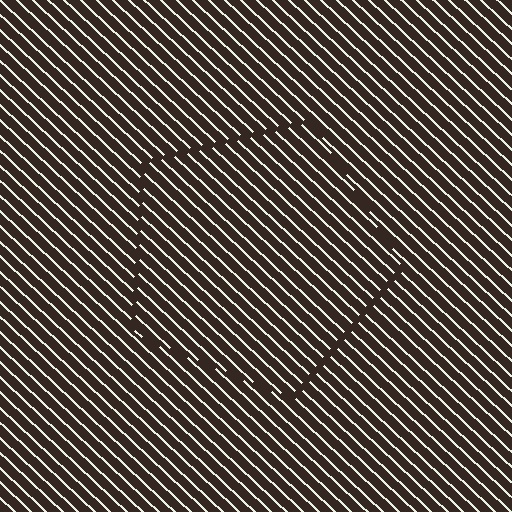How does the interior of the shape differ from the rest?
The interior of the shape contains the same grating, shifted by half a period — the contour is defined by the phase discontinuity where line-ends from the inner and outer gratings abut.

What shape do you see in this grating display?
An illusory pentagon. The interior of the shape contains the same grating, shifted by half a period — the contour is defined by the phase discontinuity where line-ends from the inner and outer gratings abut.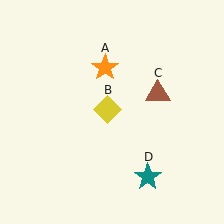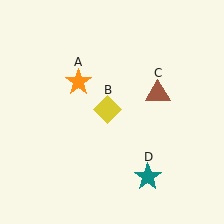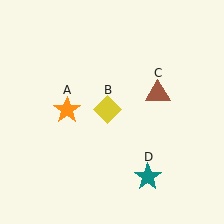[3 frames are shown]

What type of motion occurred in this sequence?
The orange star (object A) rotated counterclockwise around the center of the scene.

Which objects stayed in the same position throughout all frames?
Yellow diamond (object B) and brown triangle (object C) and teal star (object D) remained stationary.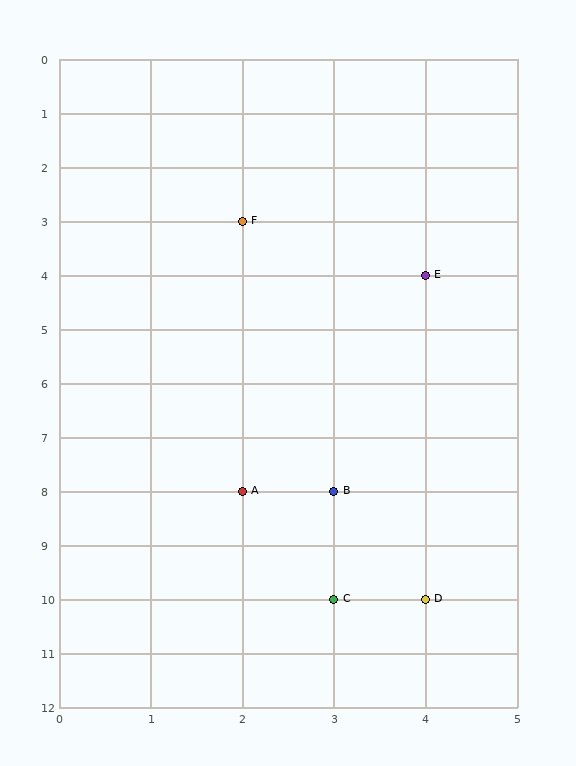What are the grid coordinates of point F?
Point F is at grid coordinates (2, 3).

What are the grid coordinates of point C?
Point C is at grid coordinates (3, 10).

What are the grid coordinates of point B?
Point B is at grid coordinates (3, 8).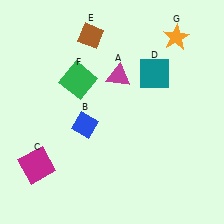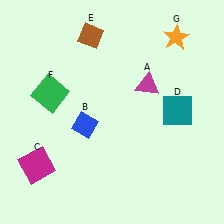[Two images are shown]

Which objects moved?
The objects that moved are: the magenta triangle (A), the teal square (D), the green square (F).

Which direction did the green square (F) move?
The green square (F) moved left.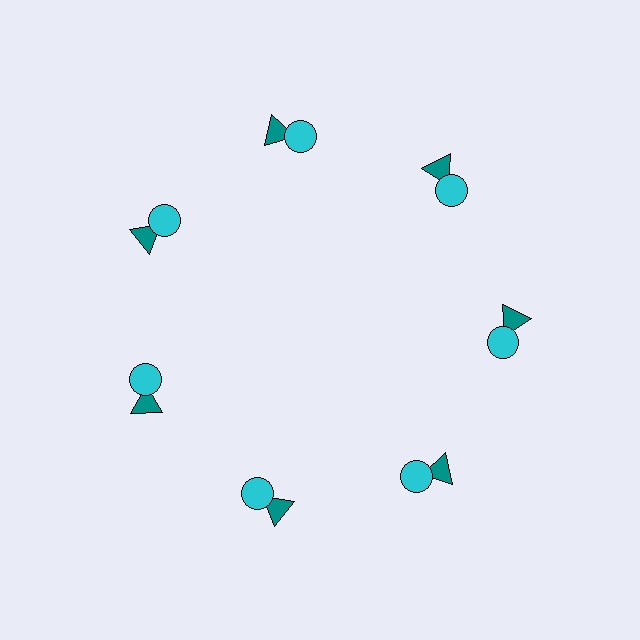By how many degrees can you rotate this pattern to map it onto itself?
The pattern maps onto itself every 51 degrees of rotation.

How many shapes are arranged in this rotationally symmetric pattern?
There are 14 shapes, arranged in 7 groups of 2.